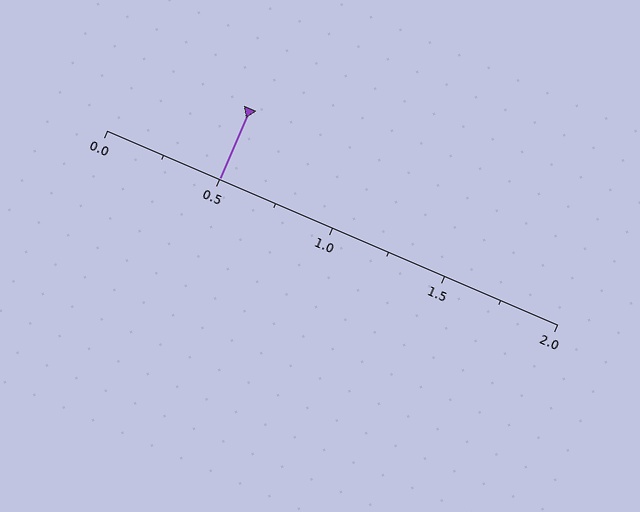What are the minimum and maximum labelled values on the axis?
The axis runs from 0.0 to 2.0.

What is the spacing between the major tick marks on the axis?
The major ticks are spaced 0.5 apart.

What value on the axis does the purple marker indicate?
The marker indicates approximately 0.5.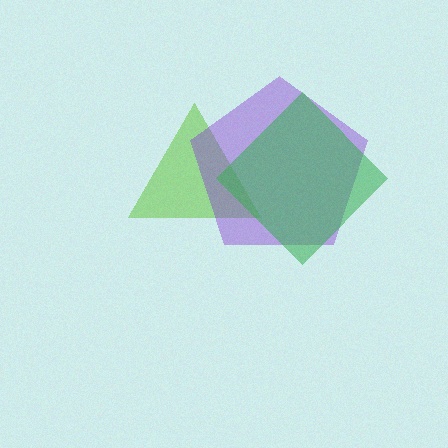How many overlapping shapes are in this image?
There are 3 overlapping shapes in the image.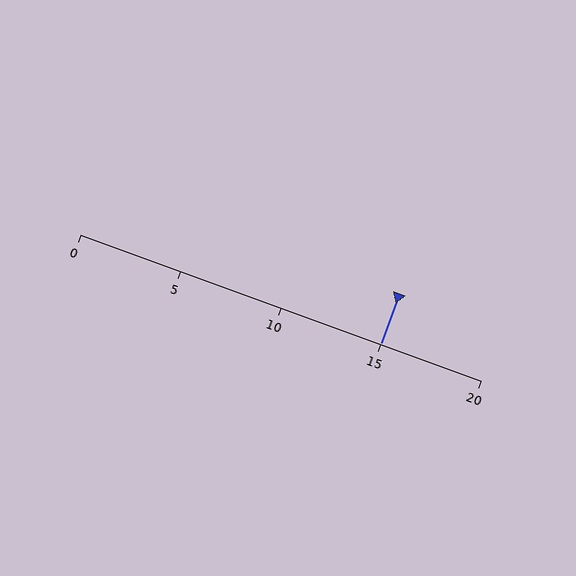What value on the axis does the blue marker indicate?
The marker indicates approximately 15.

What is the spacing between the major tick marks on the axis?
The major ticks are spaced 5 apart.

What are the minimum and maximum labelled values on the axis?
The axis runs from 0 to 20.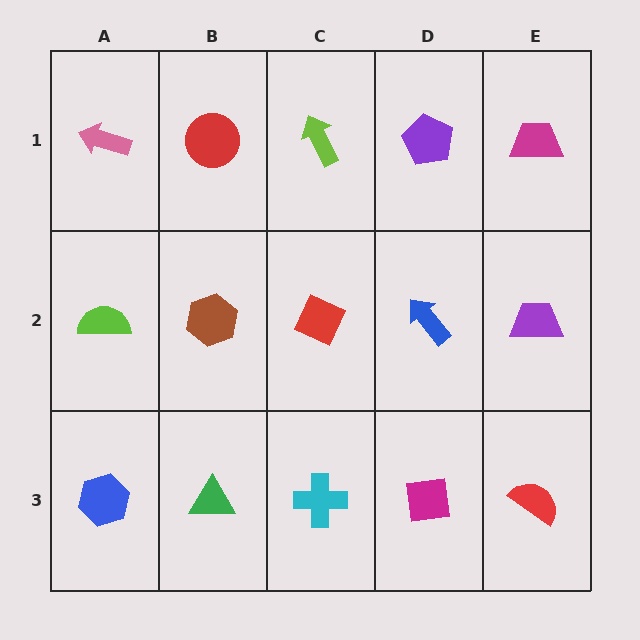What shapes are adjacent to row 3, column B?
A brown hexagon (row 2, column B), a blue hexagon (row 3, column A), a cyan cross (row 3, column C).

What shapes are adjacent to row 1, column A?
A lime semicircle (row 2, column A), a red circle (row 1, column B).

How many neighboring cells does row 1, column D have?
3.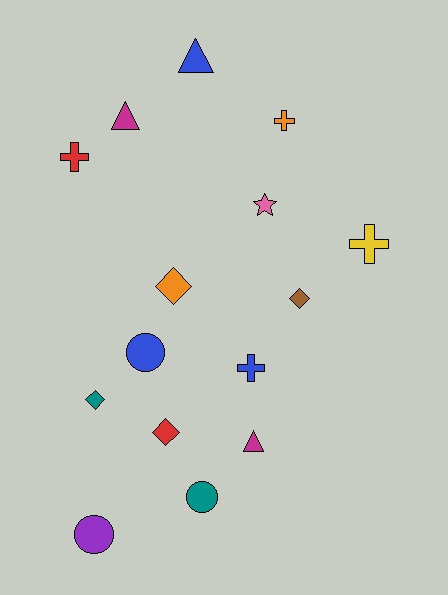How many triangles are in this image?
There are 3 triangles.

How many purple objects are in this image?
There is 1 purple object.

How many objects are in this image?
There are 15 objects.